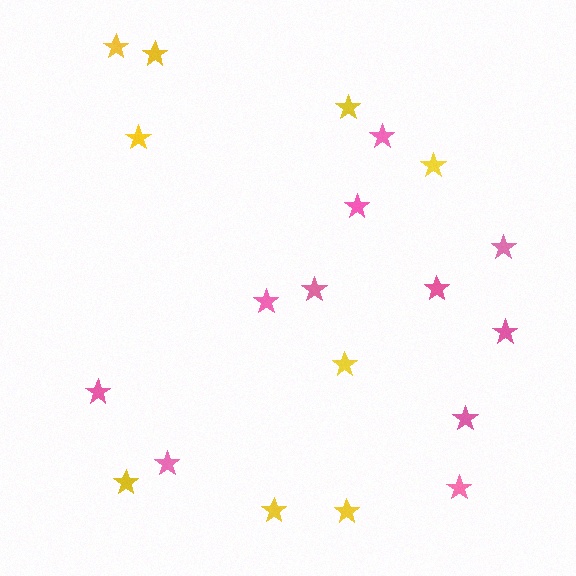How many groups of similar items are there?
There are 2 groups: one group of pink stars (11) and one group of yellow stars (9).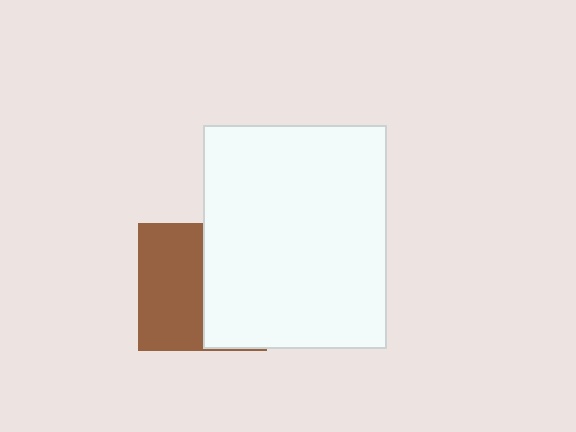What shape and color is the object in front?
The object in front is a white rectangle.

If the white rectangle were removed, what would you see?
You would see the complete brown square.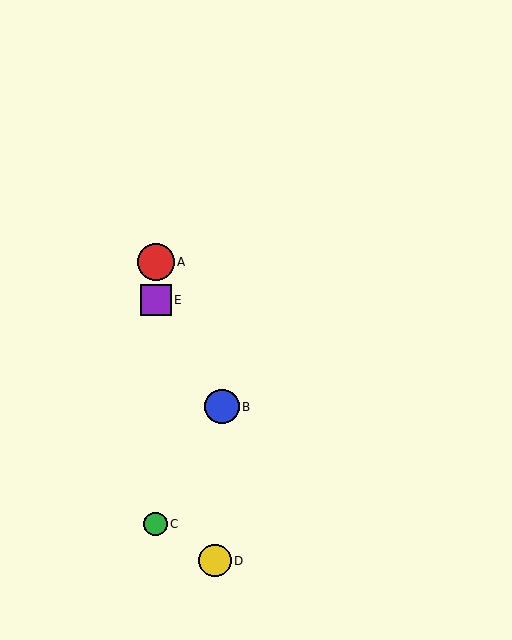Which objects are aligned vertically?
Objects A, C, E are aligned vertically.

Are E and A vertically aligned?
Yes, both are at x≈156.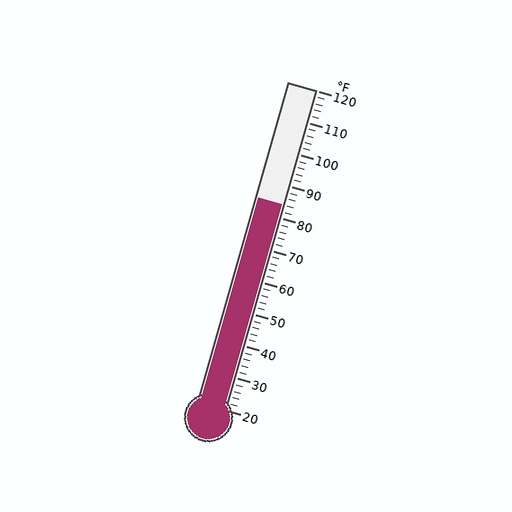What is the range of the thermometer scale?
The thermometer scale ranges from 20°F to 120°F.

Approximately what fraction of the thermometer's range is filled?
The thermometer is filled to approximately 65% of its range.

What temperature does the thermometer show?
The thermometer shows approximately 84°F.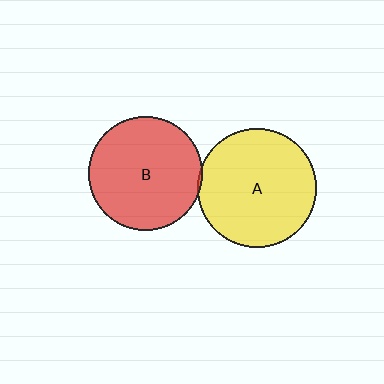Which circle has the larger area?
Circle A (yellow).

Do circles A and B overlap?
Yes.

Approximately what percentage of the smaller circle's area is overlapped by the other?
Approximately 5%.